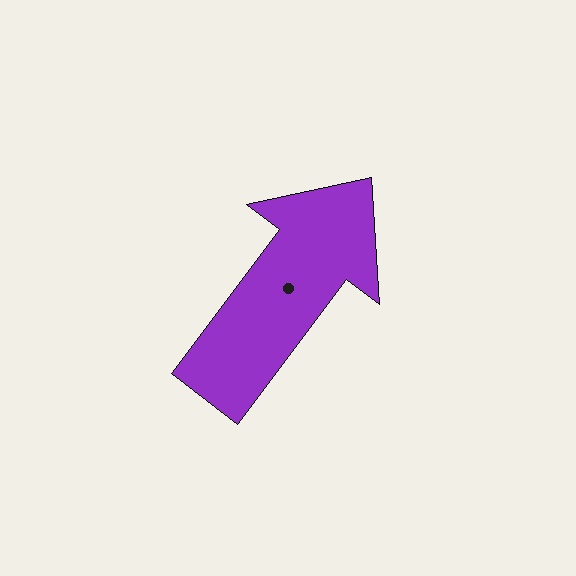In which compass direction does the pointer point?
Northeast.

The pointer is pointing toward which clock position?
Roughly 1 o'clock.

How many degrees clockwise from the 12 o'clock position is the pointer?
Approximately 37 degrees.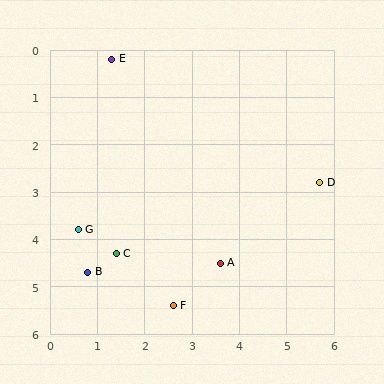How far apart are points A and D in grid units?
Points A and D are about 2.7 grid units apart.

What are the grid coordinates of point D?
Point D is at approximately (5.7, 2.8).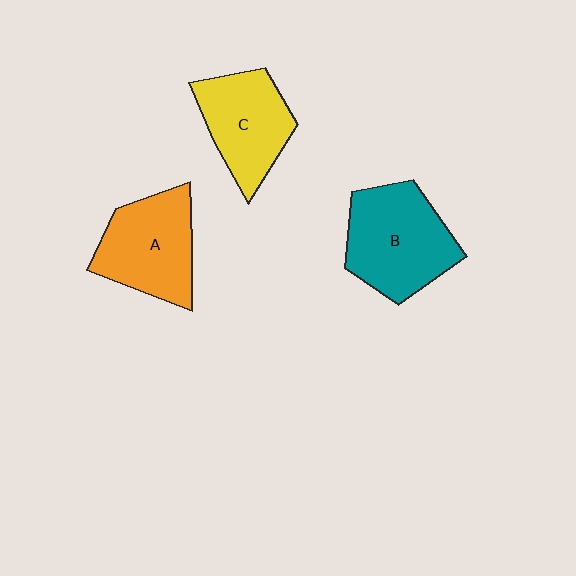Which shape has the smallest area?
Shape C (yellow).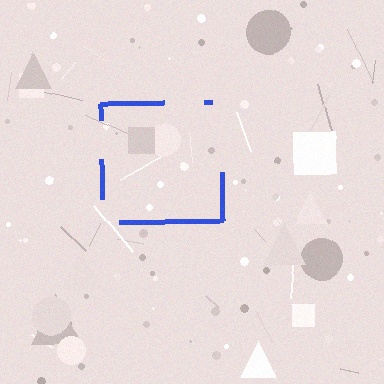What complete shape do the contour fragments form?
The contour fragments form a square.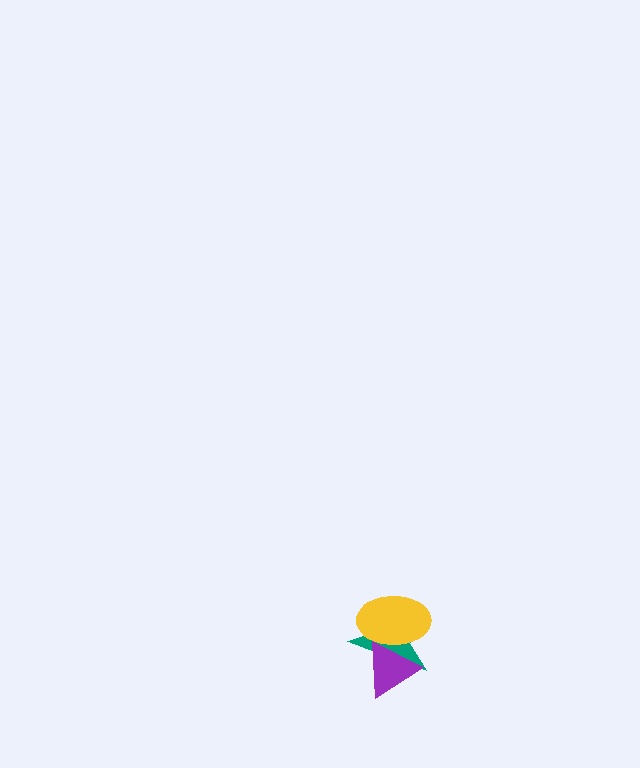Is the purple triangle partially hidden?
Yes, it is partially covered by another shape.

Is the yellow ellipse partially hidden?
No, no other shape covers it.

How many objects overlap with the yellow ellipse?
2 objects overlap with the yellow ellipse.